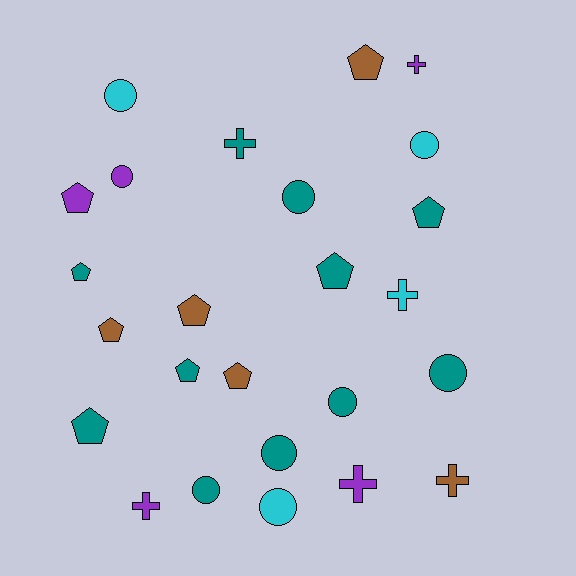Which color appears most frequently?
Teal, with 11 objects.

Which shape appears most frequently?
Pentagon, with 10 objects.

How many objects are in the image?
There are 25 objects.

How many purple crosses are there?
There are 3 purple crosses.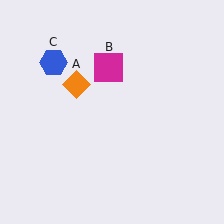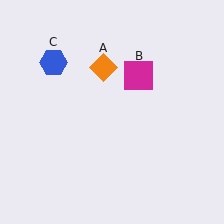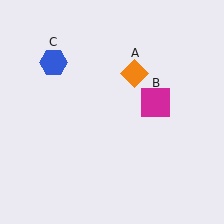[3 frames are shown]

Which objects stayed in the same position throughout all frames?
Blue hexagon (object C) remained stationary.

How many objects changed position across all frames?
2 objects changed position: orange diamond (object A), magenta square (object B).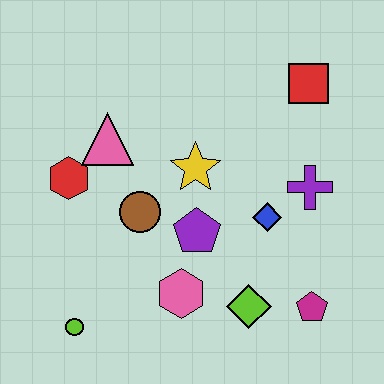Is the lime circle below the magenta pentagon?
Yes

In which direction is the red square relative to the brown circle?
The red square is to the right of the brown circle.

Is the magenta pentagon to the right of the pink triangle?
Yes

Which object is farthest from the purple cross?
The lime circle is farthest from the purple cross.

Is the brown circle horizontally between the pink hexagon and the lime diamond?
No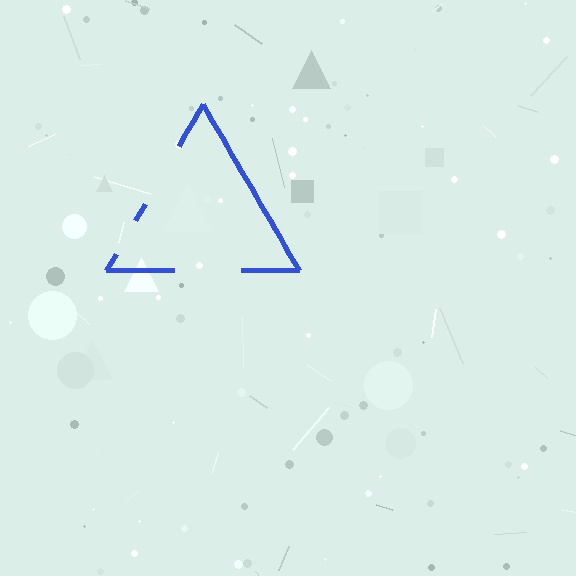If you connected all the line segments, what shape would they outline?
They would outline a triangle.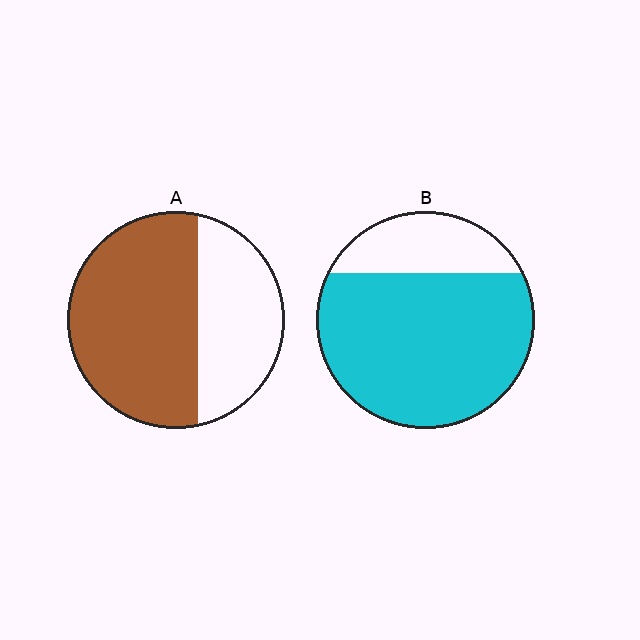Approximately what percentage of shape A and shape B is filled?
A is approximately 65% and B is approximately 75%.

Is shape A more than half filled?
Yes.